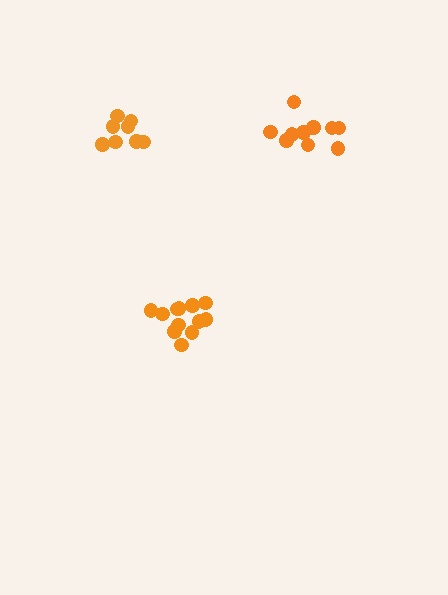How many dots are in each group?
Group 1: 12 dots, Group 2: 8 dots, Group 3: 10 dots (30 total).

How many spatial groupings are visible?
There are 3 spatial groupings.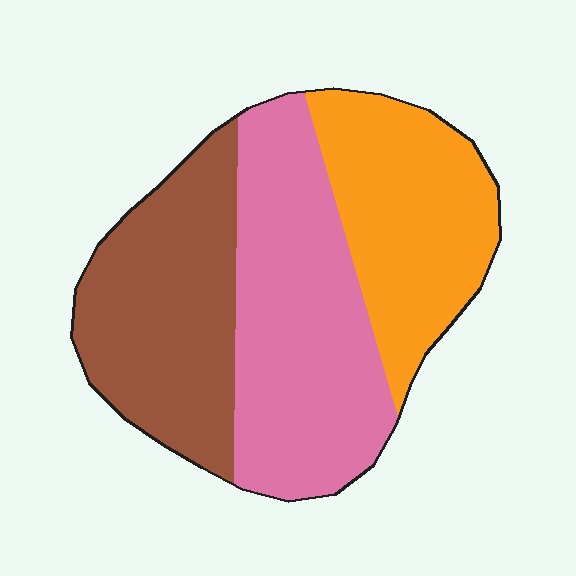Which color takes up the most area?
Pink, at roughly 40%.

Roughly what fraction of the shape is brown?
Brown takes up between a quarter and a half of the shape.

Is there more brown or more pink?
Pink.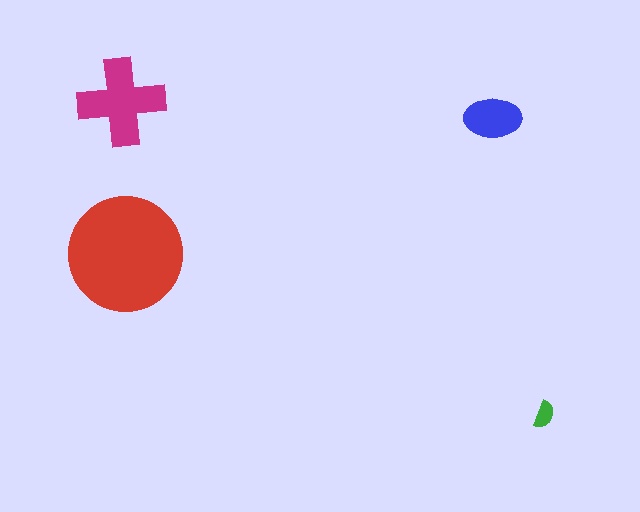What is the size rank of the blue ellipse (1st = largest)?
3rd.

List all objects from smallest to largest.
The green semicircle, the blue ellipse, the magenta cross, the red circle.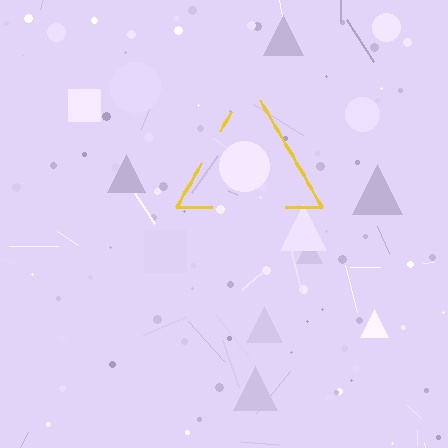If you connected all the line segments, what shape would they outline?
They would outline a triangle.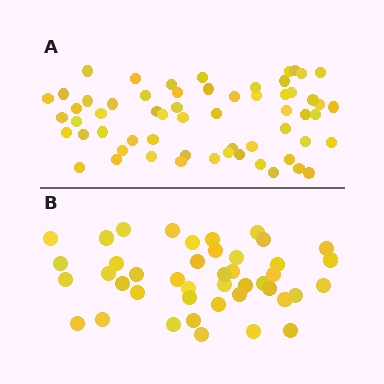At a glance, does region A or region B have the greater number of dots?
Region A (the top region) has more dots.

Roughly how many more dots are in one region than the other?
Region A has approximately 15 more dots than region B.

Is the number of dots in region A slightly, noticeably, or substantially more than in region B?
Region A has noticeably more, but not dramatically so. The ratio is roughly 1.4 to 1.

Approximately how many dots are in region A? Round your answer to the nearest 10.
About 60 dots.